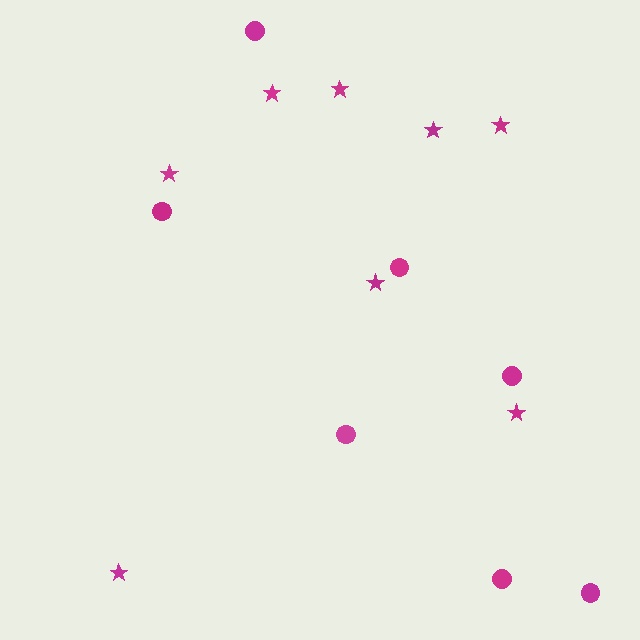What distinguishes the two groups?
There are 2 groups: one group of circles (7) and one group of stars (8).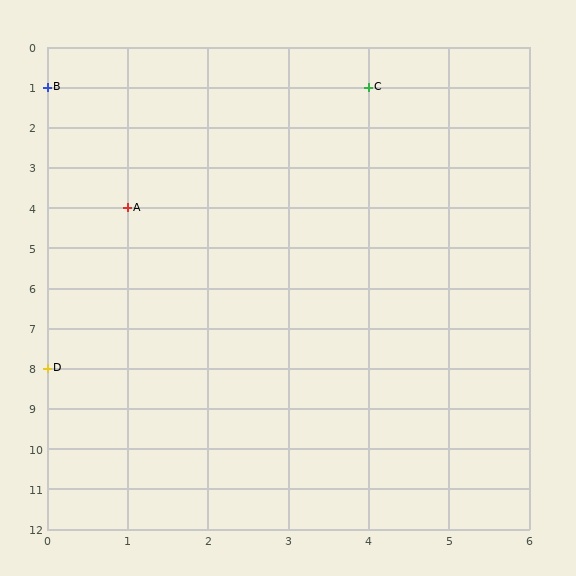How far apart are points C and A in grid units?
Points C and A are 3 columns and 3 rows apart (about 4.2 grid units diagonally).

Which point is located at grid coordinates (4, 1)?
Point C is at (4, 1).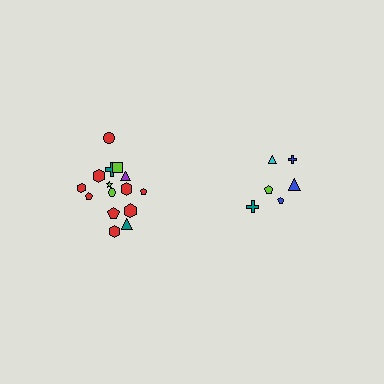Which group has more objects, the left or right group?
The left group.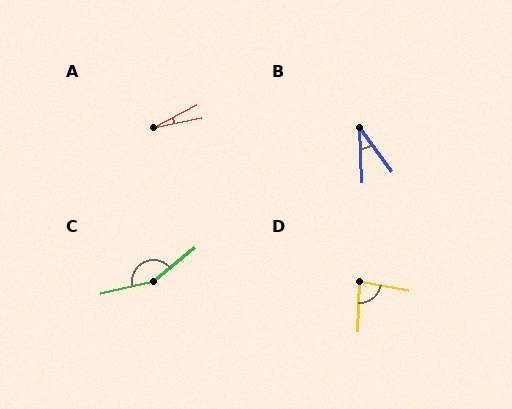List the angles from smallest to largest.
A (16°), B (34°), D (82°), C (153°).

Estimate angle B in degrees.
Approximately 34 degrees.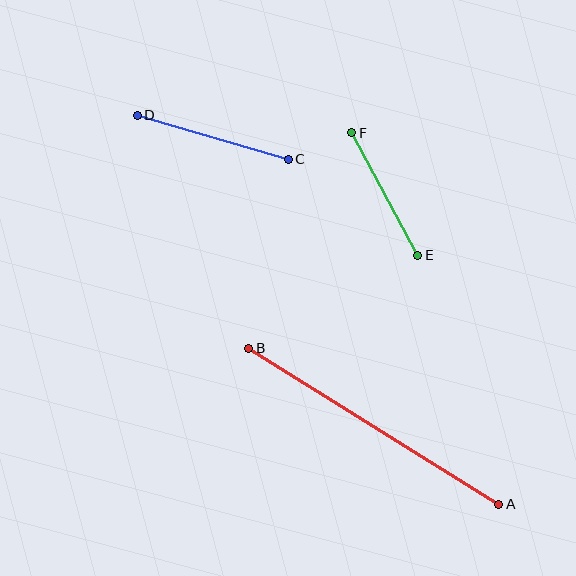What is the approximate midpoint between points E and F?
The midpoint is at approximately (385, 194) pixels.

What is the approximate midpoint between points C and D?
The midpoint is at approximately (213, 137) pixels.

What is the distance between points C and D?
The distance is approximately 157 pixels.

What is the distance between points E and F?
The distance is approximately 139 pixels.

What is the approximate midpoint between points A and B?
The midpoint is at approximately (374, 426) pixels.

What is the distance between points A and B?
The distance is approximately 294 pixels.